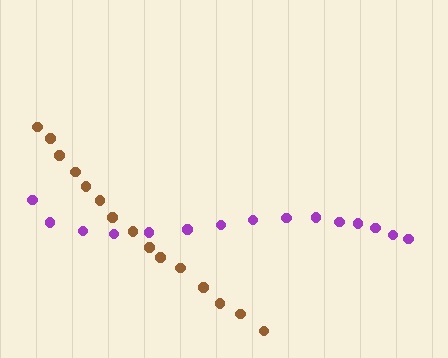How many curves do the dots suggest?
There are 2 distinct paths.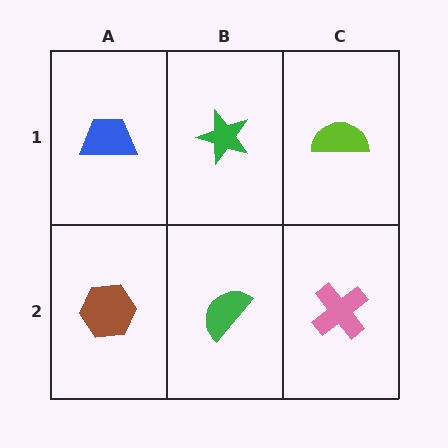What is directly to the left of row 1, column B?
A blue trapezoid.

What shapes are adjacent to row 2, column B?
A green star (row 1, column B), a brown hexagon (row 2, column A), a pink cross (row 2, column C).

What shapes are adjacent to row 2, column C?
A lime semicircle (row 1, column C), a green semicircle (row 2, column B).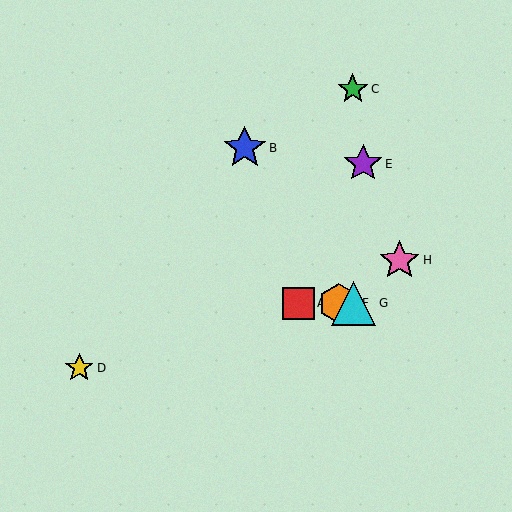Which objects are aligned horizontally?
Objects A, F, G are aligned horizontally.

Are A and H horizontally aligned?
No, A is at y≈303 and H is at y≈260.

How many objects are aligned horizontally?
3 objects (A, F, G) are aligned horizontally.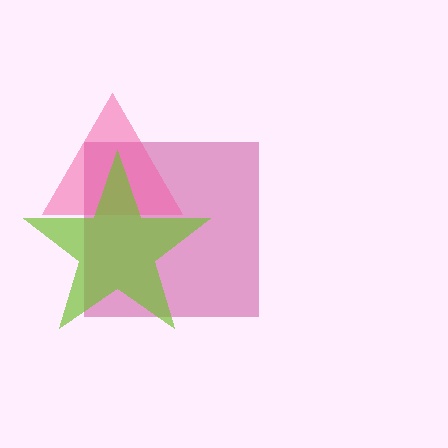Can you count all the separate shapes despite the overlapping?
Yes, there are 3 separate shapes.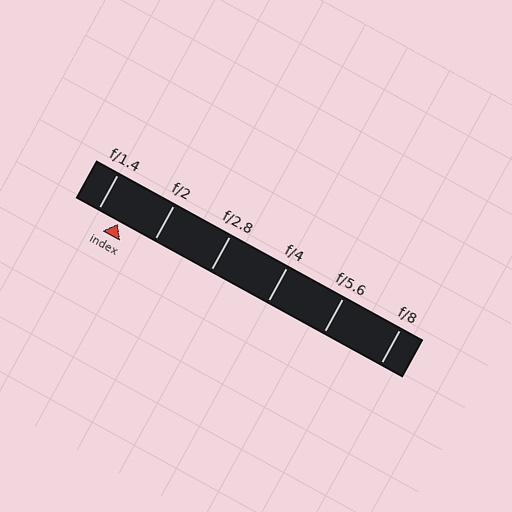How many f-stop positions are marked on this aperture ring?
There are 6 f-stop positions marked.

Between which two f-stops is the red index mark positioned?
The index mark is between f/1.4 and f/2.